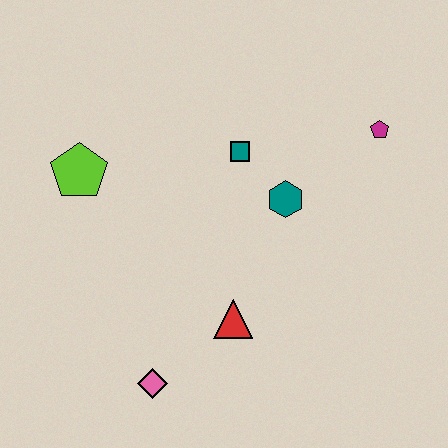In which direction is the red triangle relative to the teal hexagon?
The red triangle is below the teal hexagon.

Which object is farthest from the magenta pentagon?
The pink diamond is farthest from the magenta pentagon.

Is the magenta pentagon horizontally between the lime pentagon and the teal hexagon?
No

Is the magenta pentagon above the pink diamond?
Yes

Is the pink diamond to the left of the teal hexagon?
Yes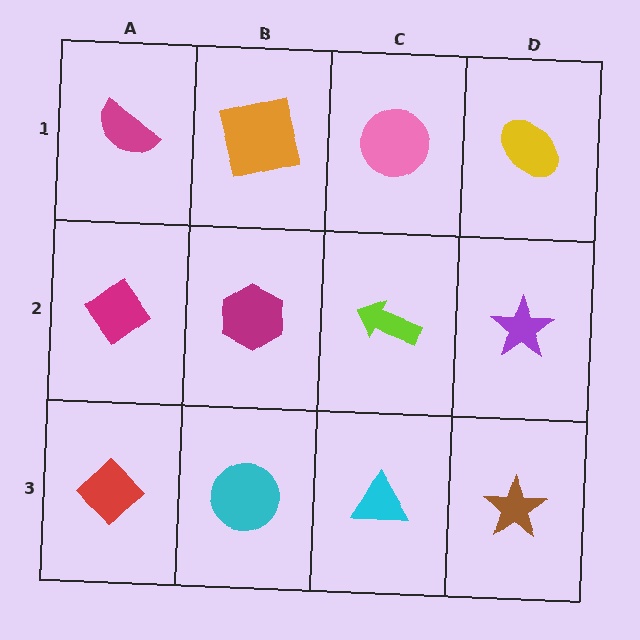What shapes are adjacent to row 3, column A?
A magenta diamond (row 2, column A), a cyan circle (row 3, column B).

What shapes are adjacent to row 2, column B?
An orange square (row 1, column B), a cyan circle (row 3, column B), a magenta diamond (row 2, column A), a lime arrow (row 2, column C).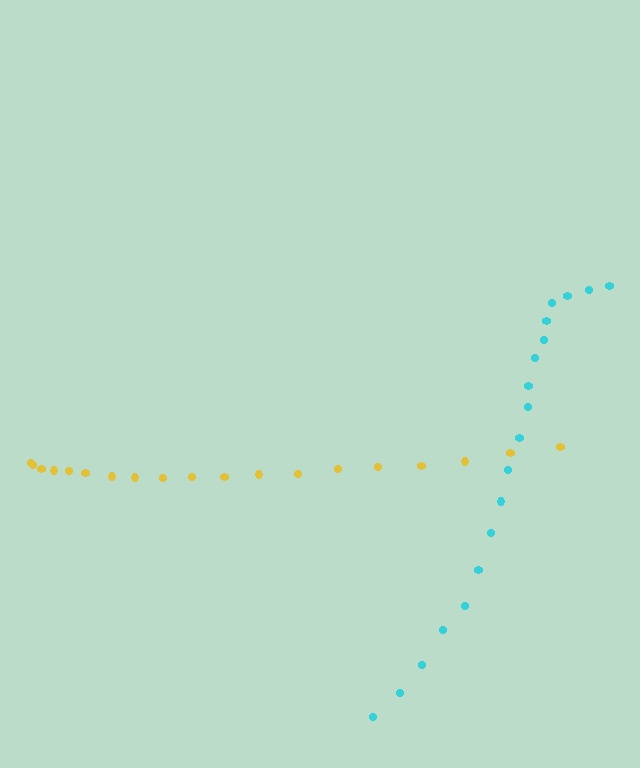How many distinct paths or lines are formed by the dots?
There are 2 distinct paths.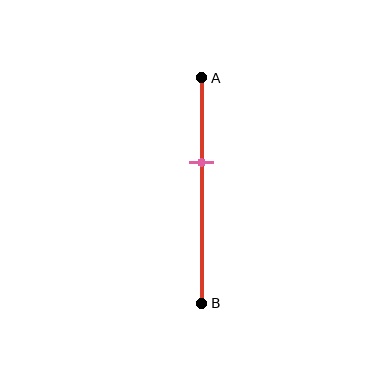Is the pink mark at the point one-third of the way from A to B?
No, the mark is at about 40% from A, not at the 33% one-third point.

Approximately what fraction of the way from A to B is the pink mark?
The pink mark is approximately 40% of the way from A to B.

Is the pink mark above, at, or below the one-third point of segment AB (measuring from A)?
The pink mark is below the one-third point of segment AB.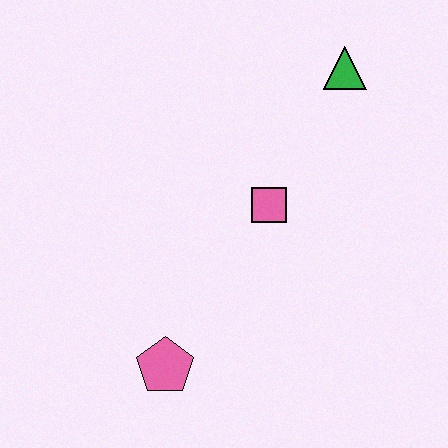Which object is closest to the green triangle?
The pink square is closest to the green triangle.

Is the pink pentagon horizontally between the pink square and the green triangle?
No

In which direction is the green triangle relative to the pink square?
The green triangle is above the pink square.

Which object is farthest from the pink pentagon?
The green triangle is farthest from the pink pentagon.